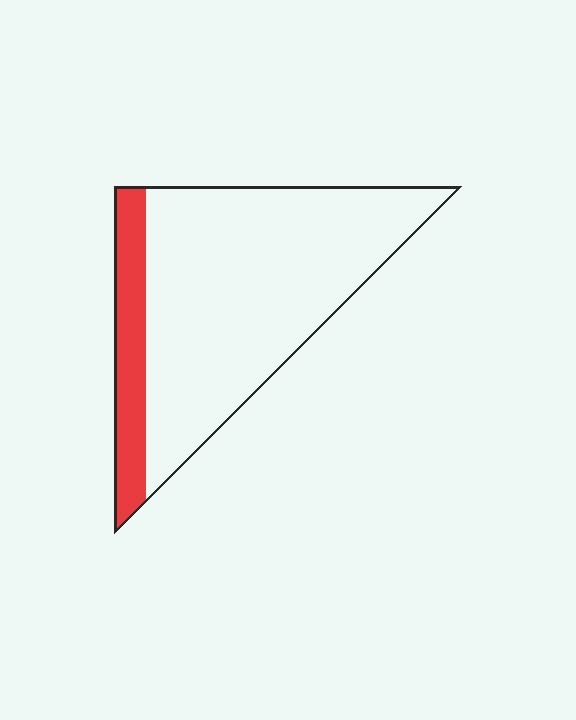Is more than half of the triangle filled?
No.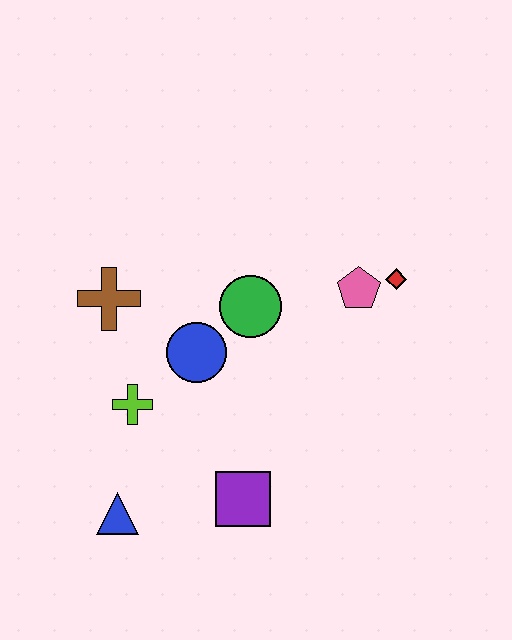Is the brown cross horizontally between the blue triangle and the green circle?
No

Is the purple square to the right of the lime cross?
Yes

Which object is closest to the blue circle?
The green circle is closest to the blue circle.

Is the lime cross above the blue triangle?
Yes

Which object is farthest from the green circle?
The blue triangle is farthest from the green circle.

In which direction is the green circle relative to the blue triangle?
The green circle is above the blue triangle.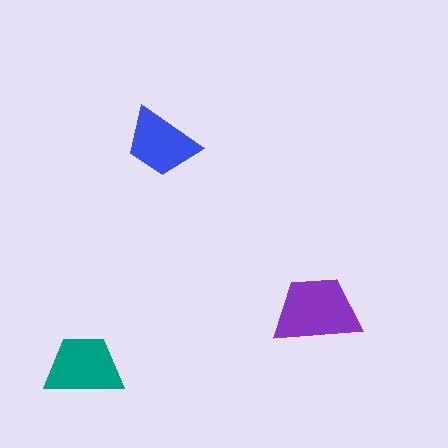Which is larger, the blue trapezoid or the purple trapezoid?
The purple one.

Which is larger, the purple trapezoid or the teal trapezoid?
The purple one.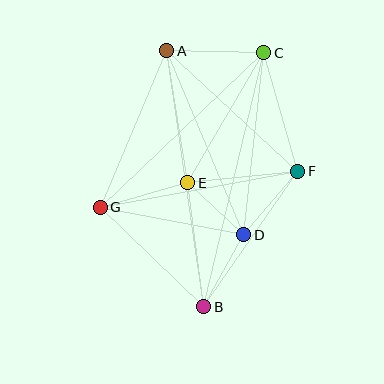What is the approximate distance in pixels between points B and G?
The distance between B and G is approximately 144 pixels.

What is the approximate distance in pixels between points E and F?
The distance between E and F is approximately 111 pixels.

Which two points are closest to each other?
Points D and E are closest to each other.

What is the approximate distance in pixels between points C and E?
The distance between C and E is approximately 151 pixels.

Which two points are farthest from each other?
Points B and C are farthest from each other.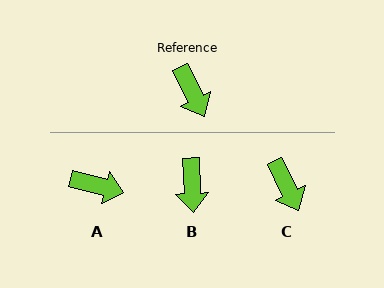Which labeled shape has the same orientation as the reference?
C.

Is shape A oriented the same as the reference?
No, it is off by about 49 degrees.